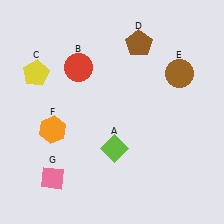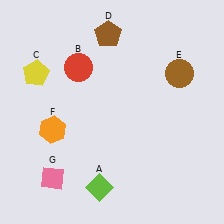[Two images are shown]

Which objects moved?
The objects that moved are: the lime diamond (A), the brown pentagon (D).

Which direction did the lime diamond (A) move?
The lime diamond (A) moved down.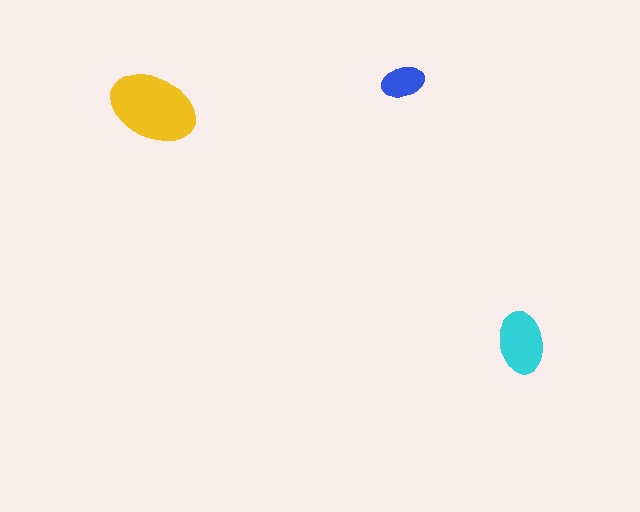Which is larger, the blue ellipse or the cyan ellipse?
The cyan one.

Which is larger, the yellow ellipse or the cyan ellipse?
The yellow one.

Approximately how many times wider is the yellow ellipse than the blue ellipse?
About 2 times wider.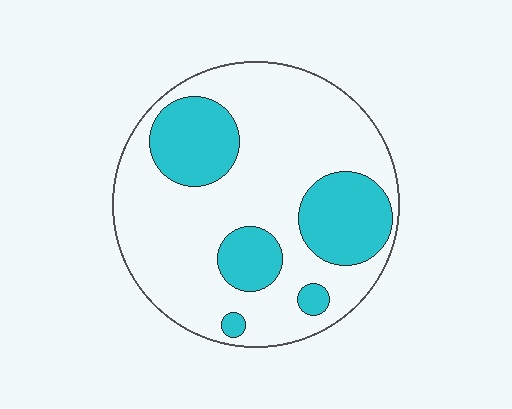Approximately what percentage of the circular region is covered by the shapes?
Approximately 30%.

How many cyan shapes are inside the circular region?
5.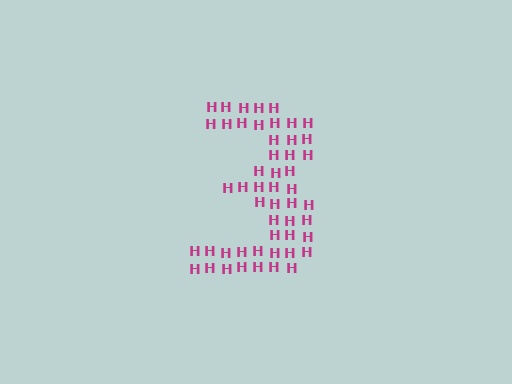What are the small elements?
The small elements are letter H's.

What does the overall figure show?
The overall figure shows the digit 3.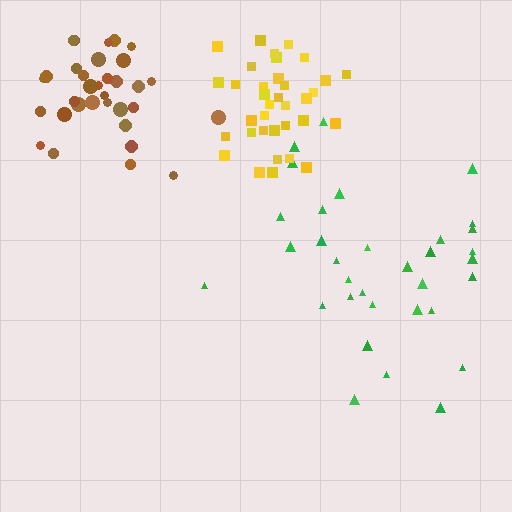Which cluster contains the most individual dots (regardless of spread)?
Yellow (35).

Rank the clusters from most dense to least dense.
yellow, brown, green.